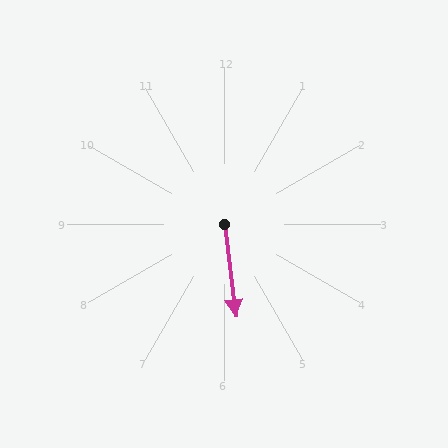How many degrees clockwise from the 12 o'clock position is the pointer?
Approximately 173 degrees.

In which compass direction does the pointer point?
South.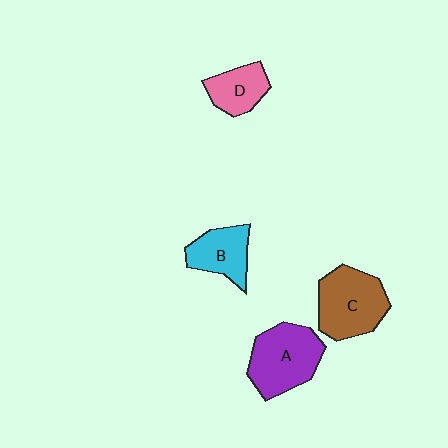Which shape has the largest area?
Shape C (brown).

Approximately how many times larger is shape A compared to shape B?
Approximately 1.5 times.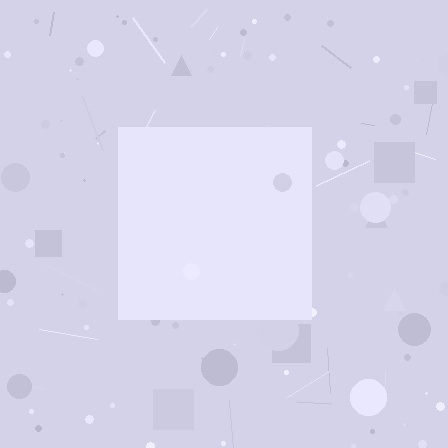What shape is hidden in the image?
A square is hidden in the image.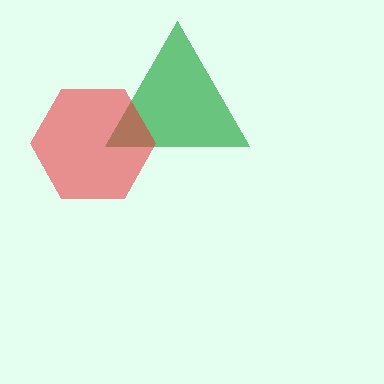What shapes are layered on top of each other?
The layered shapes are: a green triangle, a red hexagon.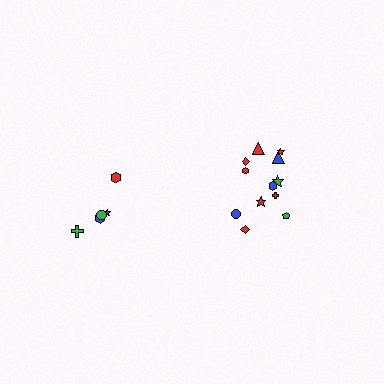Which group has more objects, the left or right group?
The right group.